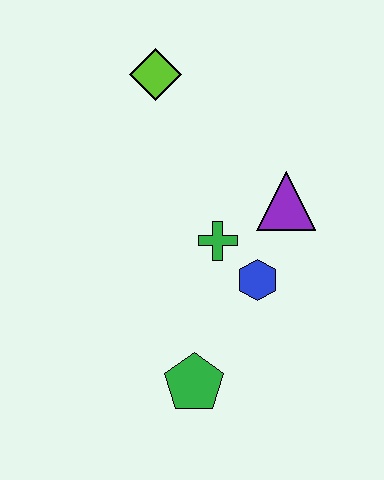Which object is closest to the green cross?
The blue hexagon is closest to the green cross.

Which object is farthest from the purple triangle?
The green pentagon is farthest from the purple triangle.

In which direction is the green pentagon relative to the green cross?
The green pentagon is below the green cross.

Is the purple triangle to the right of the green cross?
Yes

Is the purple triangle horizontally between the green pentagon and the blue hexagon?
No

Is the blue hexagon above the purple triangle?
No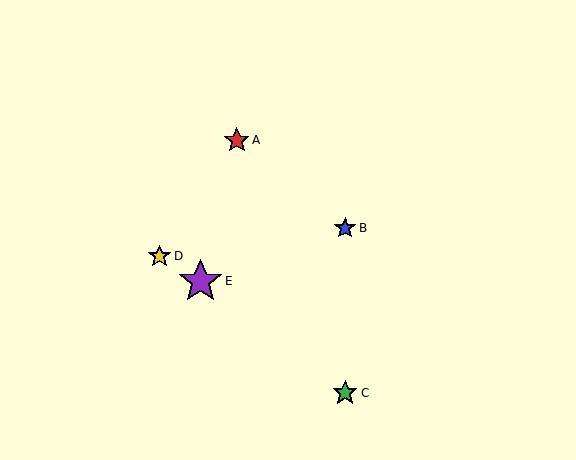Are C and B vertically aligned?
Yes, both are at x≈345.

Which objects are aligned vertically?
Objects B, C are aligned vertically.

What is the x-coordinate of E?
Object E is at x≈200.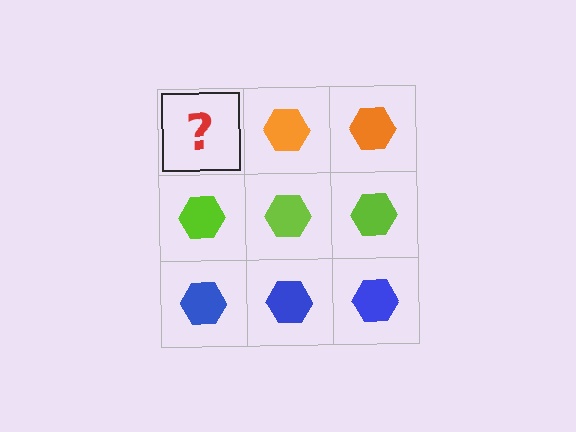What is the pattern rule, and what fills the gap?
The rule is that each row has a consistent color. The gap should be filled with an orange hexagon.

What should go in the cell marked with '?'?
The missing cell should contain an orange hexagon.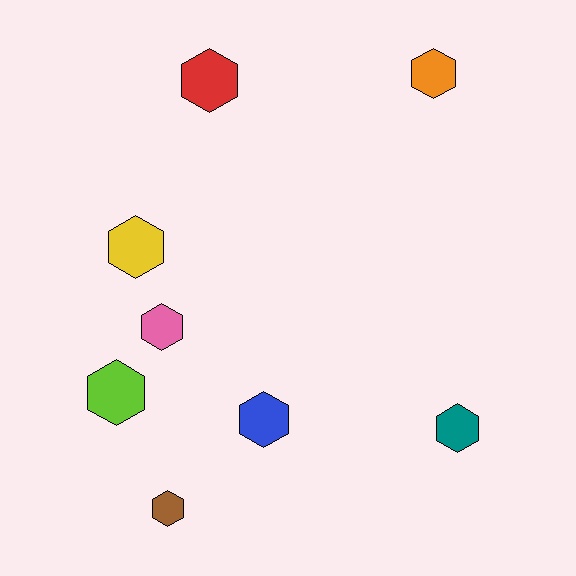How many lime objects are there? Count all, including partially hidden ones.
There is 1 lime object.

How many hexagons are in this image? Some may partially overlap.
There are 8 hexagons.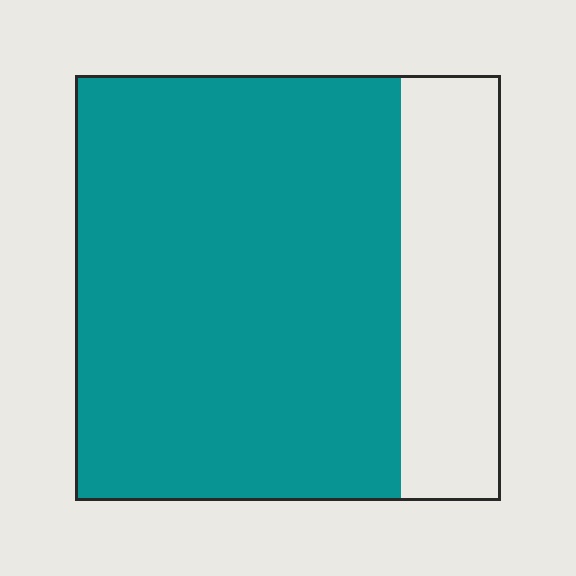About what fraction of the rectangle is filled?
About three quarters (3/4).